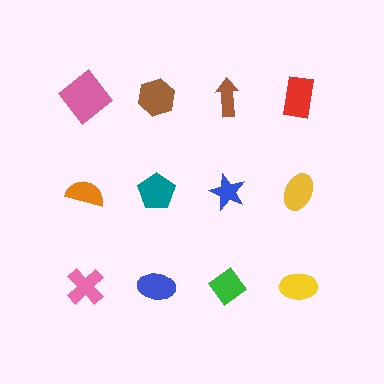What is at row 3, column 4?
A yellow ellipse.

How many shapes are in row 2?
4 shapes.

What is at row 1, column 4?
A red rectangle.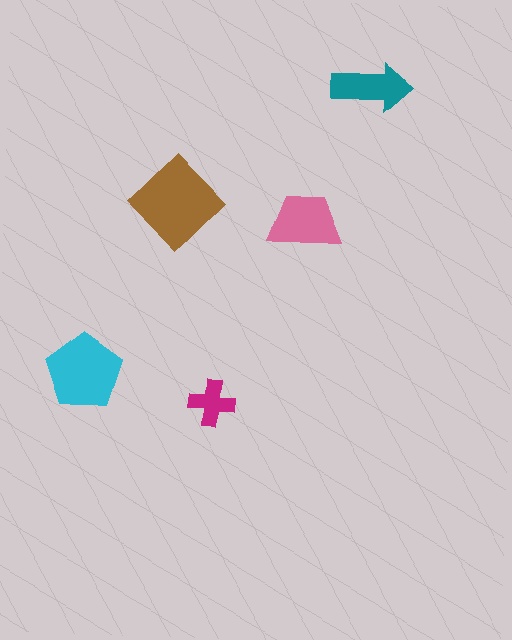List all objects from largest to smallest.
The brown diamond, the cyan pentagon, the pink trapezoid, the teal arrow, the magenta cross.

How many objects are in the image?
There are 5 objects in the image.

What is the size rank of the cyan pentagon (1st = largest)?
2nd.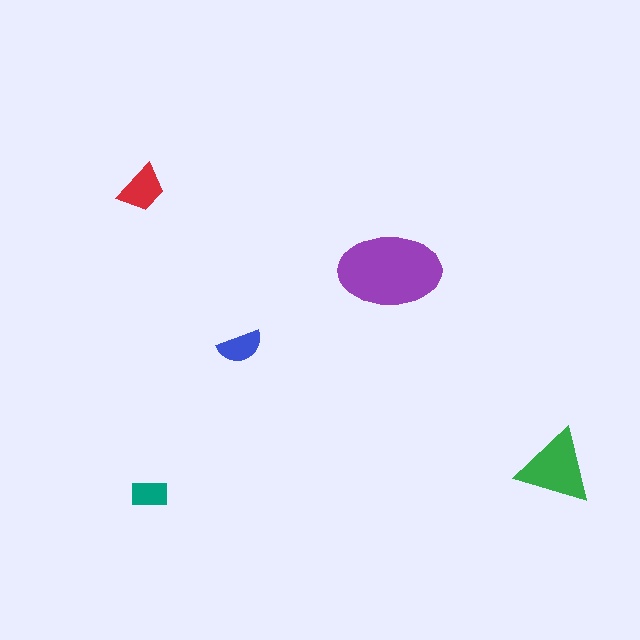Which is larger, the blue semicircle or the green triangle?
The green triangle.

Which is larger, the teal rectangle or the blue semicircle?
The blue semicircle.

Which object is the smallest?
The teal rectangle.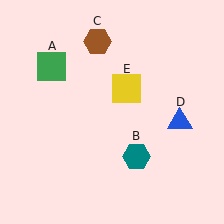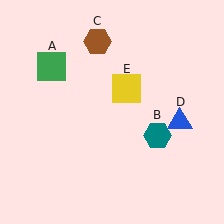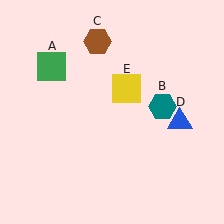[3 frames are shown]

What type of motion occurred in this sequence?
The teal hexagon (object B) rotated counterclockwise around the center of the scene.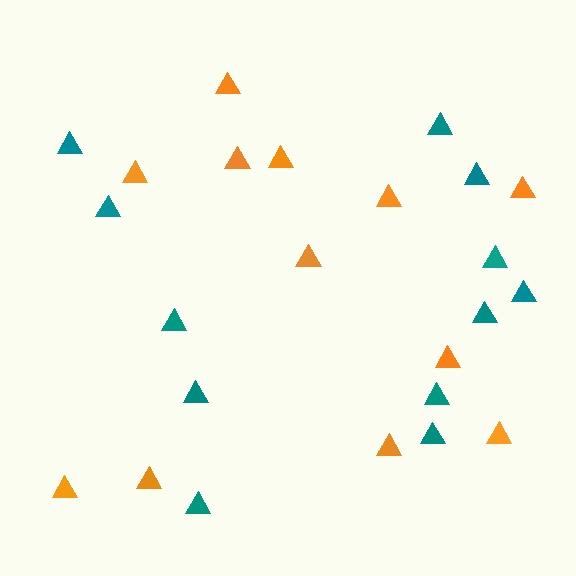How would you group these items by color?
There are 2 groups: one group of orange triangles (12) and one group of teal triangles (12).